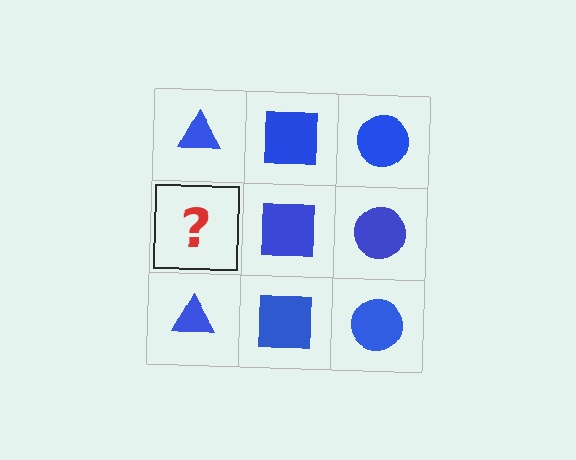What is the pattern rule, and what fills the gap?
The rule is that each column has a consistent shape. The gap should be filled with a blue triangle.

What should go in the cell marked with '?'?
The missing cell should contain a blue triangle.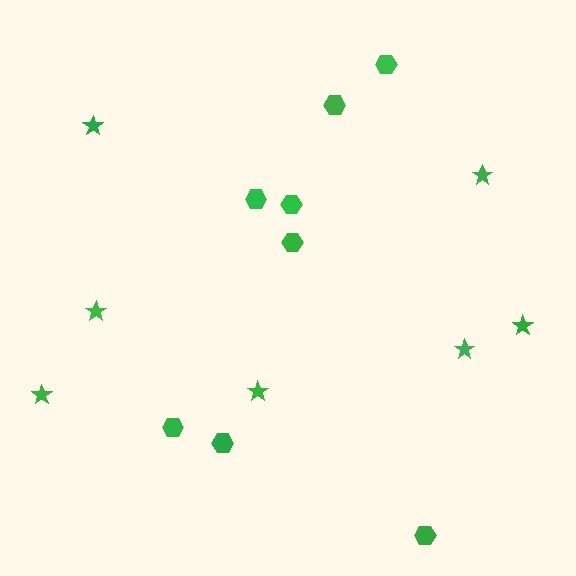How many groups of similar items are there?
There are 2 groups: one group of stars (7) and one group of hexagons (8).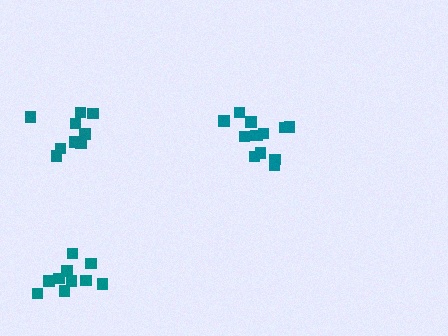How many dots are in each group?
Group 1: 13 dots, Group 2: 9 dots, Group 3: 10 dots (32 total).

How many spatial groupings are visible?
There are 3 spatial groupings.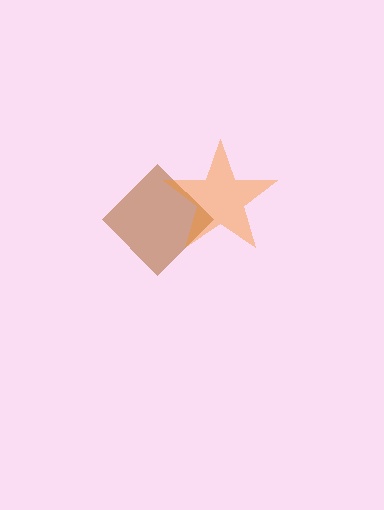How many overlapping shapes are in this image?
There are 2 overlapping shapes in the image.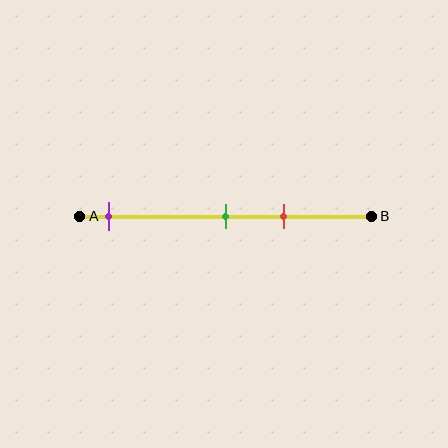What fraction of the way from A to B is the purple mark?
The purple mark is approximately 10% (0.1) of the way from A to B.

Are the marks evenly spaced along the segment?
No, the marks are not evenly spaced.